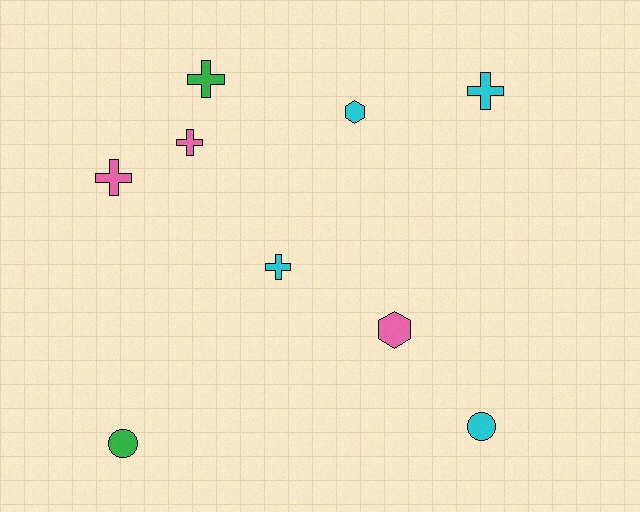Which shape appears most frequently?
Cross, with 5 objects.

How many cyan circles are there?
There is 1 cyan circle.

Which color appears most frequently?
Cyan, with 4 objects.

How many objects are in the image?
There are 9 objects.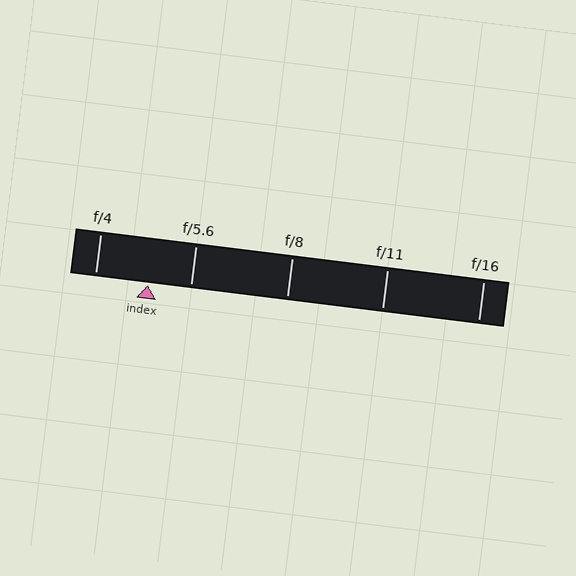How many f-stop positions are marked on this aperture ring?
There are 5 f-stop positions marked.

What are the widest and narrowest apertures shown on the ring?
The widest aperture shown is f/4 and the narrowest is f/16.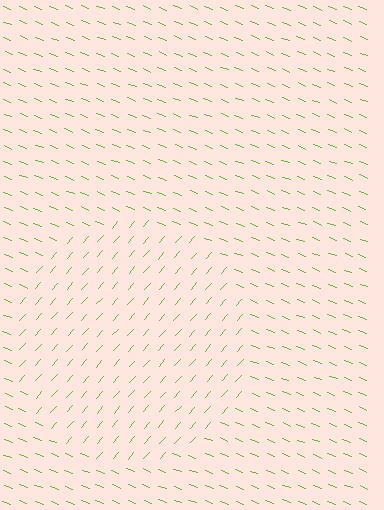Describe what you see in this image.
The image is filled with small lime line segments. A circle region in the image has lines oriented differently from the surrounding lines, creating a visible texture boundary.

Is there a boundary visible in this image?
Yes, there is a texture boundary formed by a change in line orientation.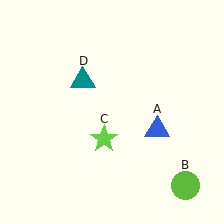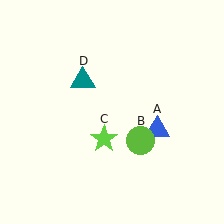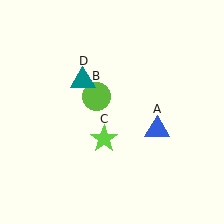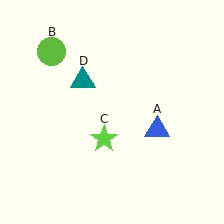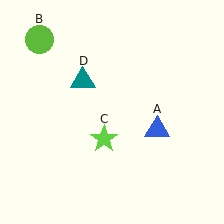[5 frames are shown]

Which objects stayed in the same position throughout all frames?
Blue triangle (object A) and lime star (object C) and teal triangle (object D) remained stationary.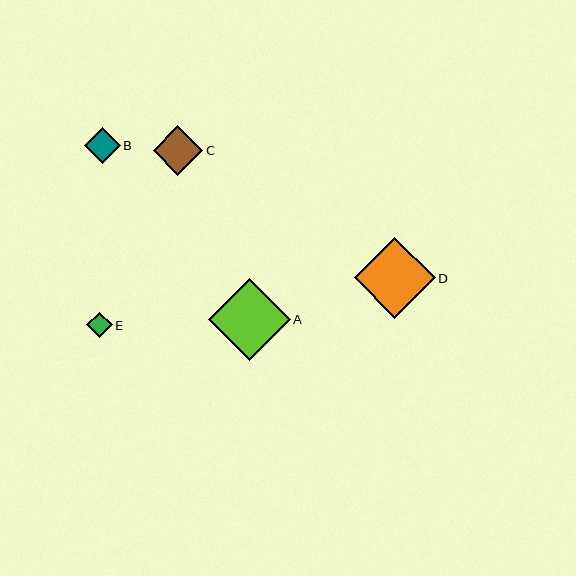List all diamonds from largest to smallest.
From largest to smallest: A, D, C, B, E.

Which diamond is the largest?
Diamond A is the largest with a size of approximately 81 pixels.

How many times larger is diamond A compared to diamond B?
Diamond A is approximately 2.2 times the size of diamond B.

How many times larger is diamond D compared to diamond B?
Diamond D is approximately 2.2 times the size of diamond B.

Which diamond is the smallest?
Diamond E is the smallest with a size of approximately 25 pixels.